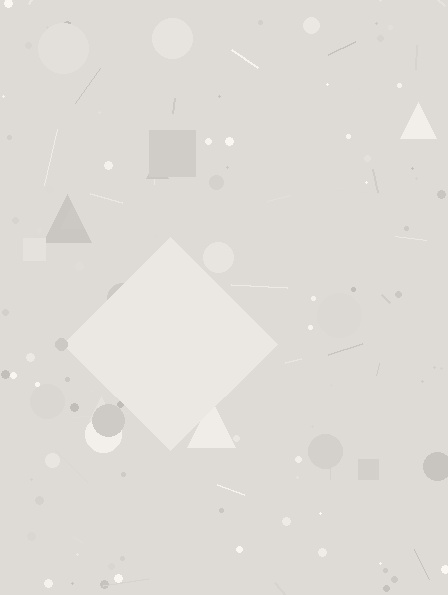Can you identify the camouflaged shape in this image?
The camouflaged shape is a diamond.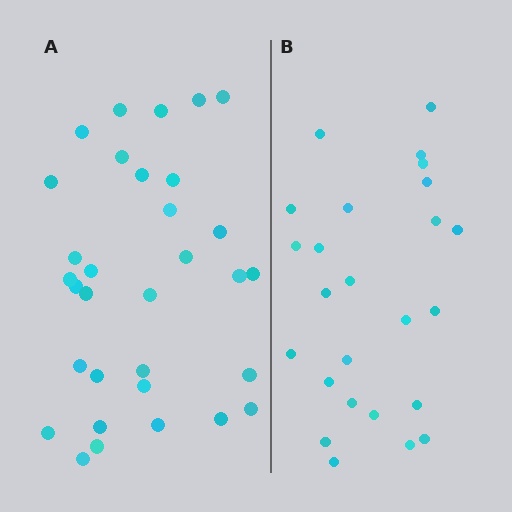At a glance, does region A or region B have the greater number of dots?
Region A (the left region) has more dots.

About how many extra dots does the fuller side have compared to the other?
Region A has roughly 8 or so more dots than region B.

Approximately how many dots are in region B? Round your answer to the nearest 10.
About 20 dots. (The exact count is 25, which rounds to 20.)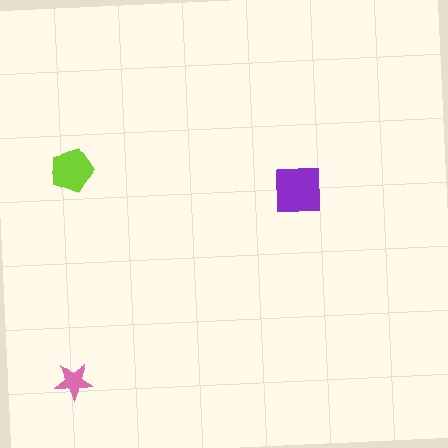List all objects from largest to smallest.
The purple square, the lime pentagon, the pink star.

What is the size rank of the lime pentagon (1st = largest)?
2nd.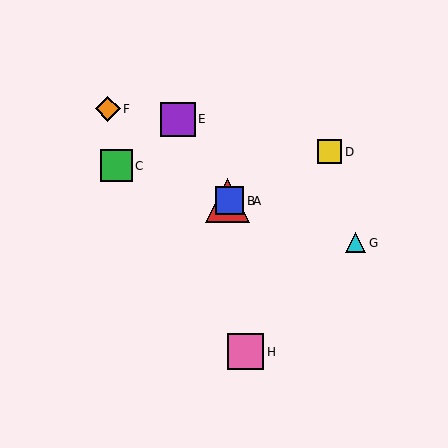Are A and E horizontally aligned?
No, A is at y≈201 and E is at y≈120.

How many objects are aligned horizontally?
2 objects (A, B) are aligned horizontally.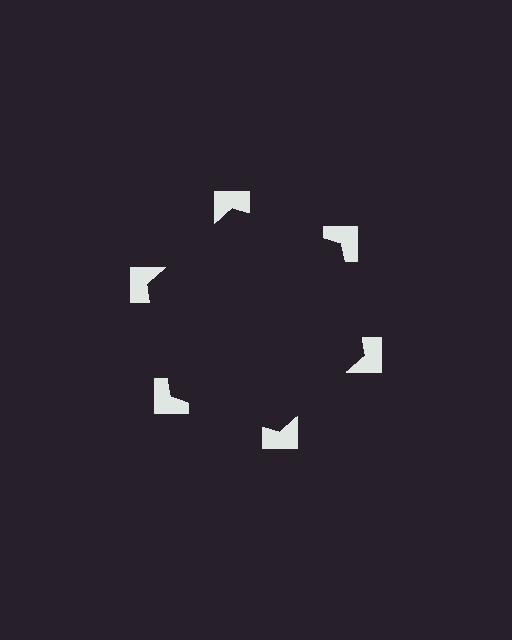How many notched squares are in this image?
There are 6 — one at each vertex of the illusory hexagon.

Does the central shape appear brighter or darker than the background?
It typically appears slightly darker than the background, even though no actual brightness change is drawn.